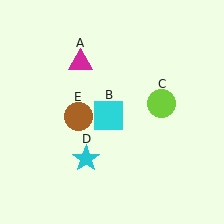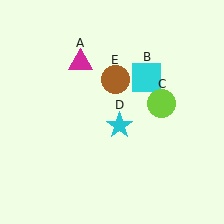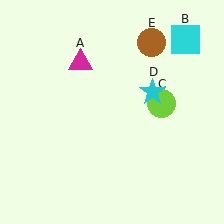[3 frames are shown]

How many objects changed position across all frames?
3 objects changed position: cyan square (object B), cyan star (object D), brown circle (object E).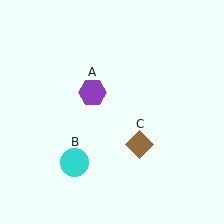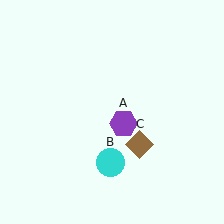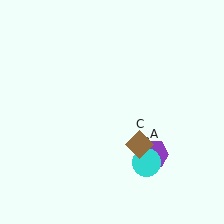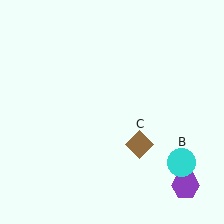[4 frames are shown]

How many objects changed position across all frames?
2 objects changed position: purple hexagon (object A), cyan circle (object B).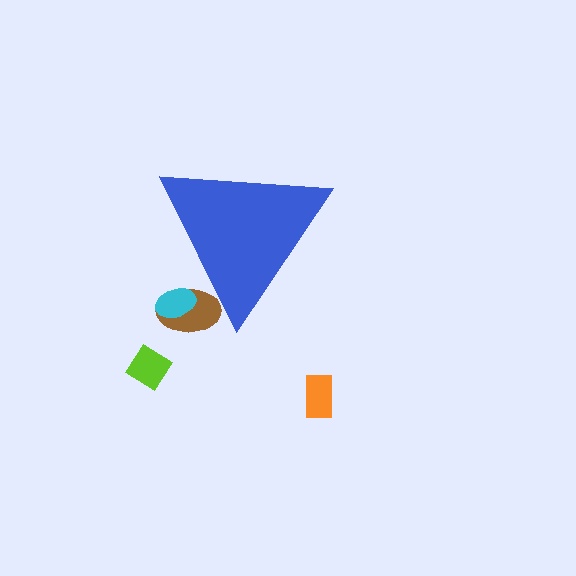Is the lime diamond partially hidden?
No, the lime diamond is fully visible.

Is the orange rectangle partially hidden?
No, the orange rectangle is fully visible.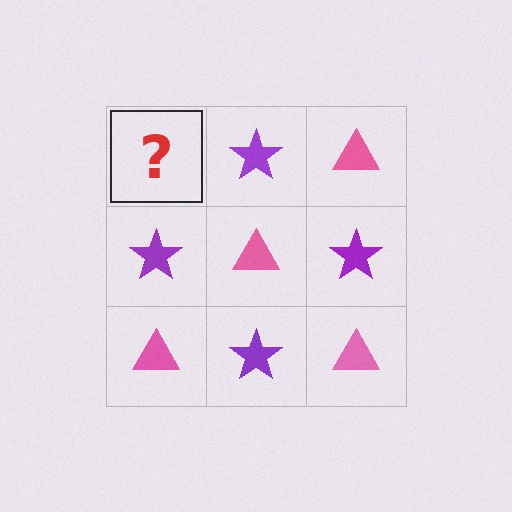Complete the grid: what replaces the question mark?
The question mark should be replaced with a pink triangle.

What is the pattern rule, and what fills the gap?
The rule is that it alternates pink triangle and purple star in a checkerboard pattern. The gap should be filled with a pink triangle.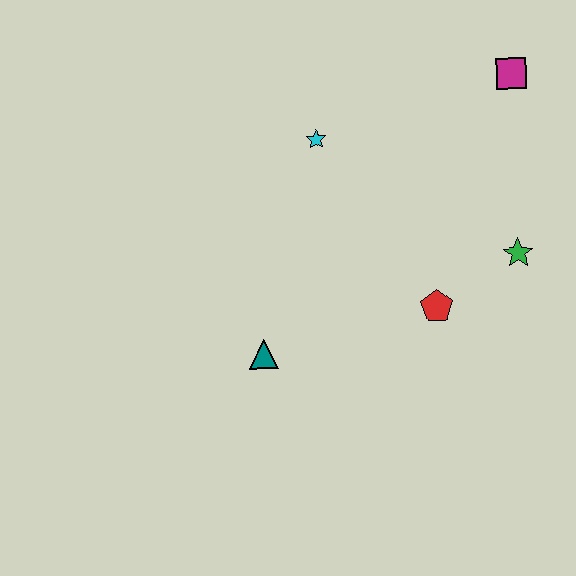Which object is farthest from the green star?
The teal triangle is farthest from the green star.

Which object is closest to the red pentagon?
The green star is closest to the red pentagon.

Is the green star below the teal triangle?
No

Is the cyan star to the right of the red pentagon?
No